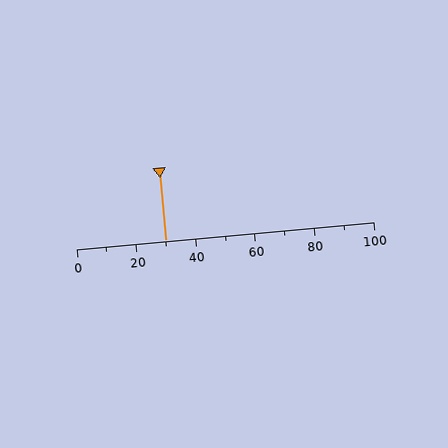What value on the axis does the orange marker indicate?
The marker indicates approximately 30.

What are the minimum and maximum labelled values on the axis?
The axis runs from 0 to 100.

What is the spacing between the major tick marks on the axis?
The major ticks are spaced 20 apart.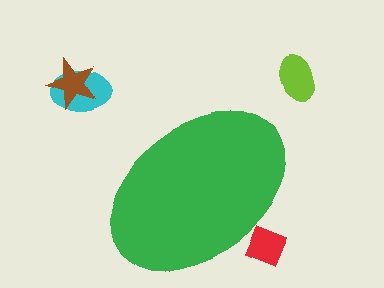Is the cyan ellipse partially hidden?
No, the cyan ellipse is fully visible.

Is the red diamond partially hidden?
Yes, the red diamond is partially hidden behind the green ellipse.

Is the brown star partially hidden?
No, the brown star is fully visible.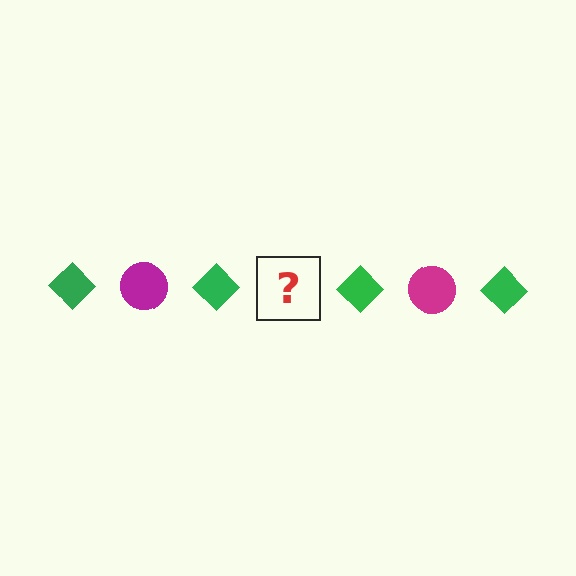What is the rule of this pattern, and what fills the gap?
The rule is that the pattern alternates between green diamond and magenta circle. The gap should be filled with a magenta circle.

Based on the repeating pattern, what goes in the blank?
The blank should be a magenta circle.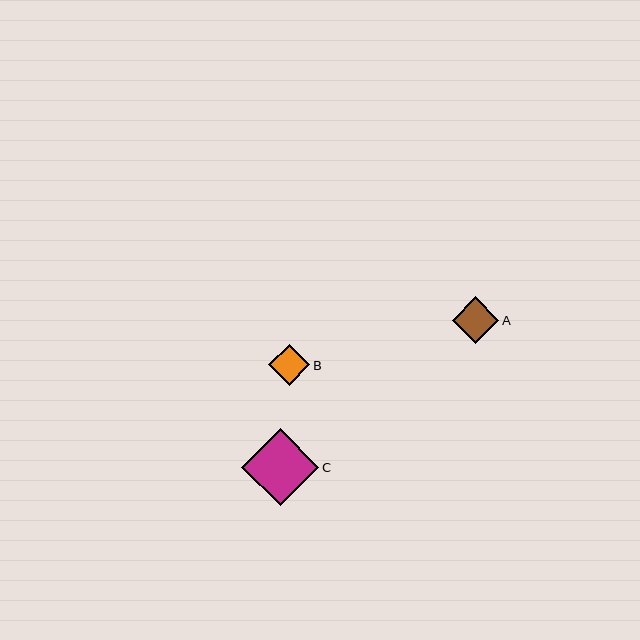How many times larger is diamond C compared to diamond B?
Diamond C is approximately 1.9 times the size of diamond B.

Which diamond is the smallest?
Diamond B is the smallest with a size of approximately 41 pixels.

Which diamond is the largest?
Diamond C is the largest with a size of approximately 77 pixels.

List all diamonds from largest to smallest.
From largest to smallest: C, A, B.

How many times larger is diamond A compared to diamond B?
Diamond A is approximately 1.1 times the size of diamond B.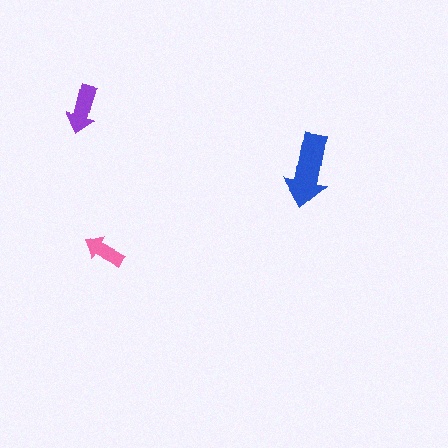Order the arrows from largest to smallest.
the blue one, the purple one, the pink one.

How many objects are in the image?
There are 3 objects in the image.